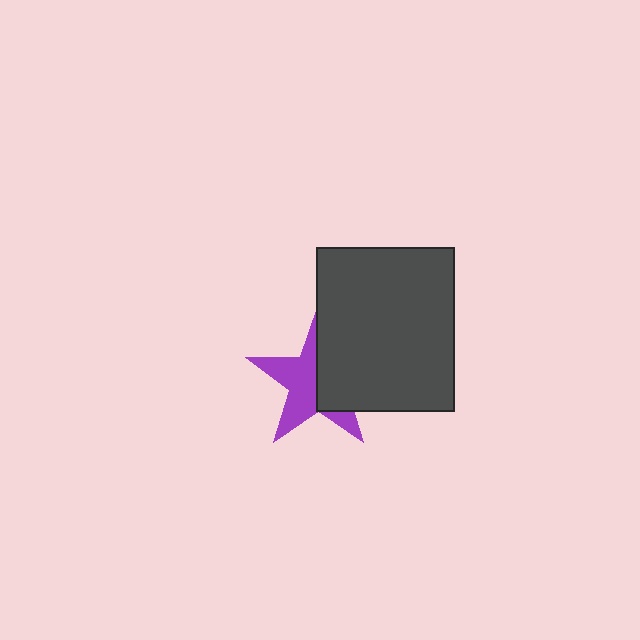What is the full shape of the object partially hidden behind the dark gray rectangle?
The partially hidden object is a purple star.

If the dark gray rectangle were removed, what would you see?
You would see the complete purple star.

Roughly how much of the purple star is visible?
About half of it is visible (roughly 54%).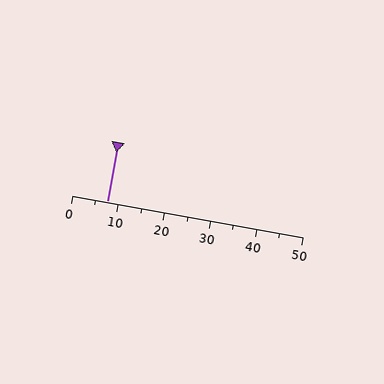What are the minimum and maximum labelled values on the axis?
The axis runs from 0 to 50.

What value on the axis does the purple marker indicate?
The marker indicates approximately 7.5.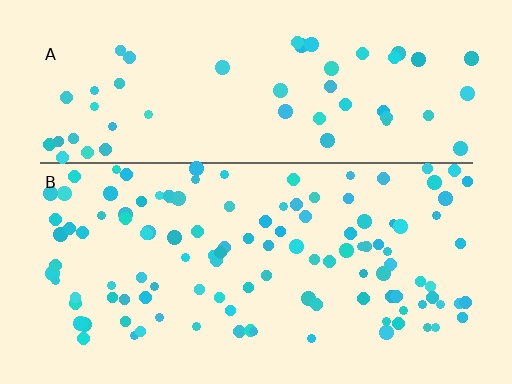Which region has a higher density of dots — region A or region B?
B (the bottom).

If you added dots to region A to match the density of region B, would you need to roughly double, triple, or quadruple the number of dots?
Approximately double.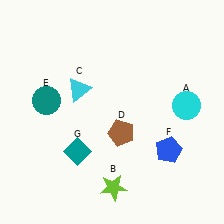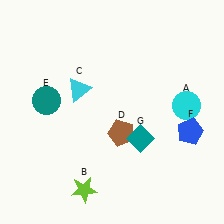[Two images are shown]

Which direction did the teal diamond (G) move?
The teal diamond (G) moved right.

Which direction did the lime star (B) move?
The lime star (B) moved left.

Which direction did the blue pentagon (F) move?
The blue pentagon (F) moved right.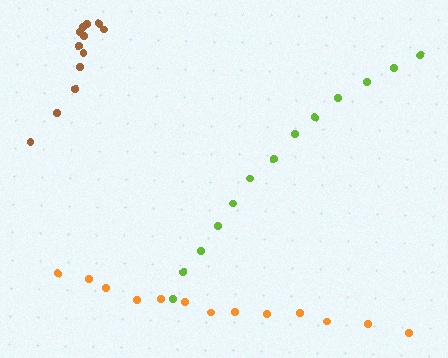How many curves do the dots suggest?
There are 3 distinct paths.